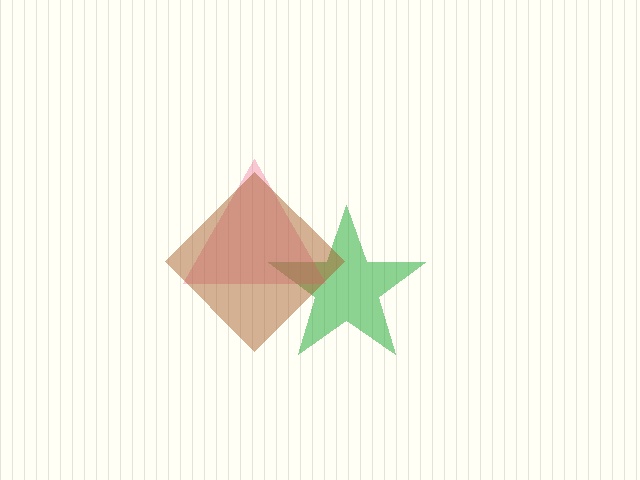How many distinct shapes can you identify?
There are 3 distinct shapes: a green star, a pink triangle, a brown diamond.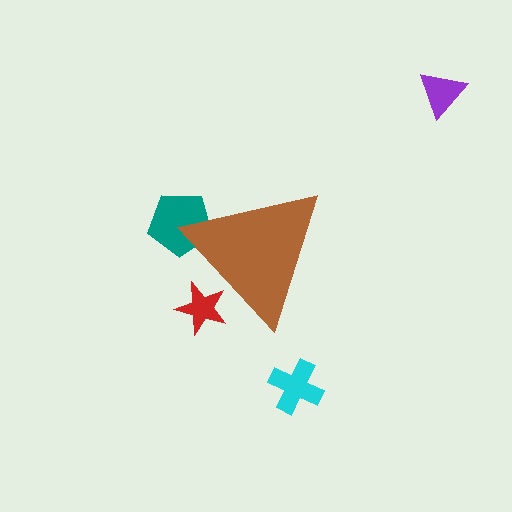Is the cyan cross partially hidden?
No, the cyan cross is fully visible.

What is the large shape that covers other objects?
A brown triangle.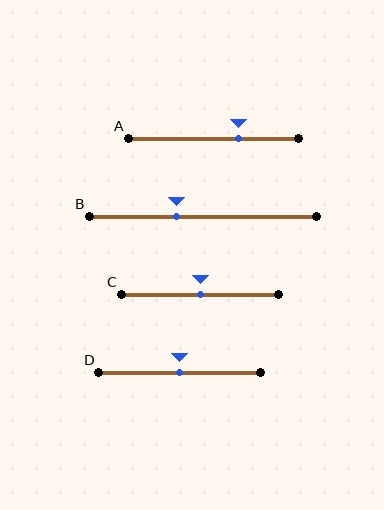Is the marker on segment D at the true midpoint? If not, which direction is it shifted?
Yes, the marker on segment D is at the true midpoint.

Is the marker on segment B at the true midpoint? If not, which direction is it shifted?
No, the marker on segment B is shifted to the left by about 12% of the segment length.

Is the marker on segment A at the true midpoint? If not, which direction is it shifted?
No, the marker on segment A is shifted to the right by about 15% of the segment length.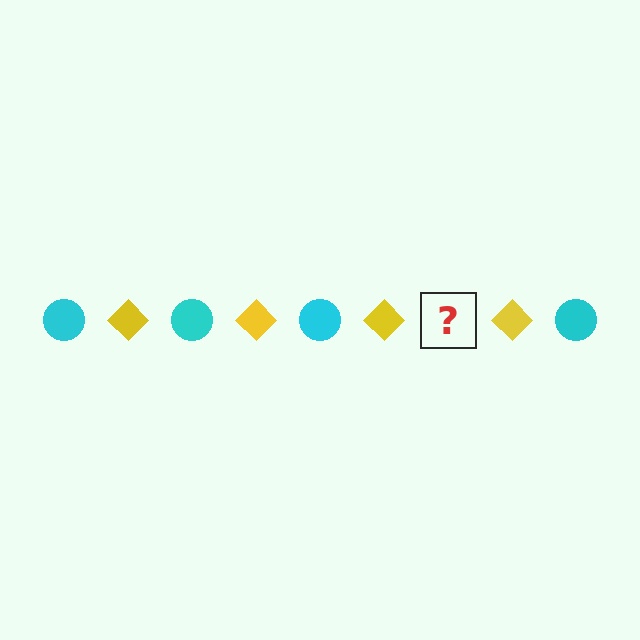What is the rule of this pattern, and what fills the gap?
The rule is that the pattern alternates between cyan circle and yellow diamond. The gap should be filled with a cyan circle.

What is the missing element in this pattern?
The missing element is a cyan circle.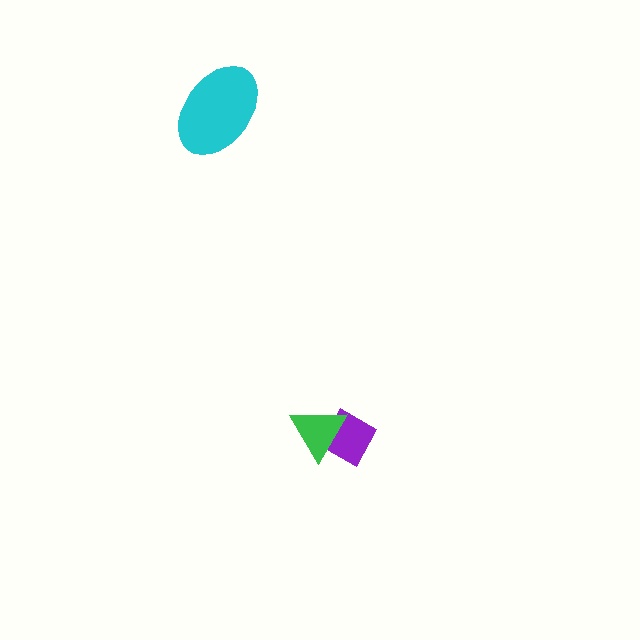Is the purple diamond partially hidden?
Yes, it is partially covered by another shape.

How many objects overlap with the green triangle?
1 object overlaps with the green triangle.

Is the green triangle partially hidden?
No, no other shape covers it.